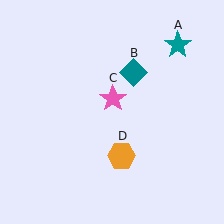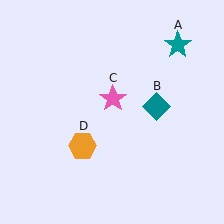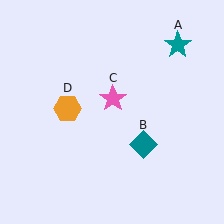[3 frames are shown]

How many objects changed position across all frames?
2 objects changed position: teal diamond (object B), orange hexagon (object D).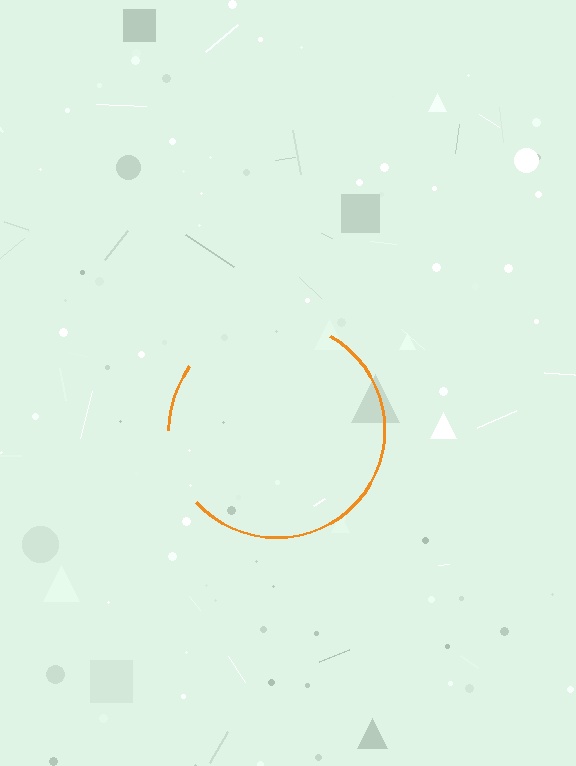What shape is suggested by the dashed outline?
The dashed outline suggests a circle.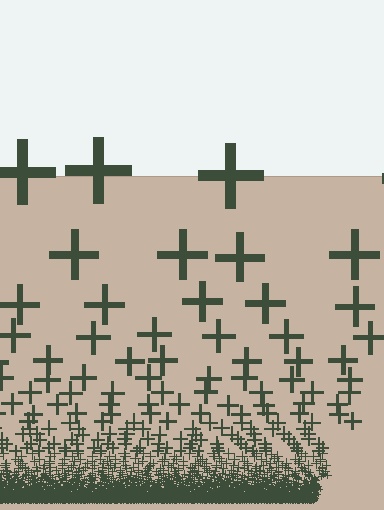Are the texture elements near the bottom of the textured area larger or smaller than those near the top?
Smaller. The gradient is inverted — elements near the bottom are smaller and denser.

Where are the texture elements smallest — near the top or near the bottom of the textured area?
Near the bottom.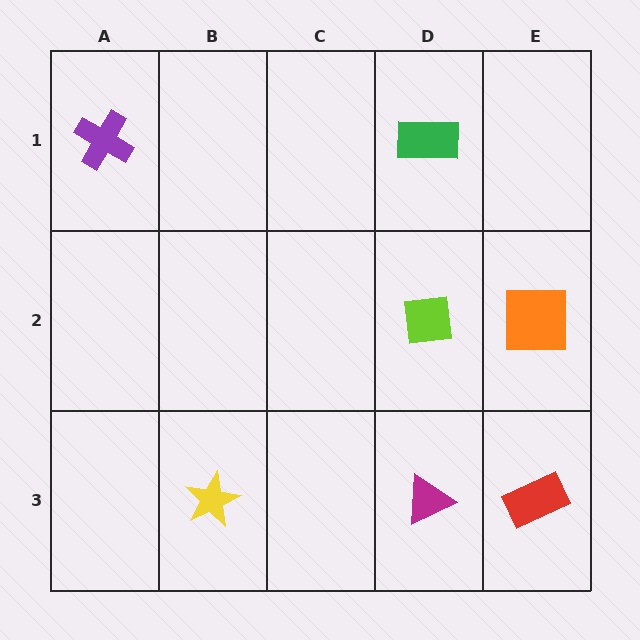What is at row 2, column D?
A lime square.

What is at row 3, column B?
A yellow star.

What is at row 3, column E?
A red rectangle.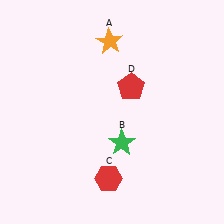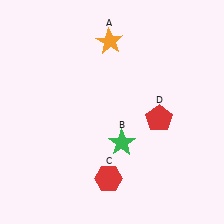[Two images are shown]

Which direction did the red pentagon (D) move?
The red pentagon (D) moved down.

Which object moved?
The red pentagon (D) moved down.